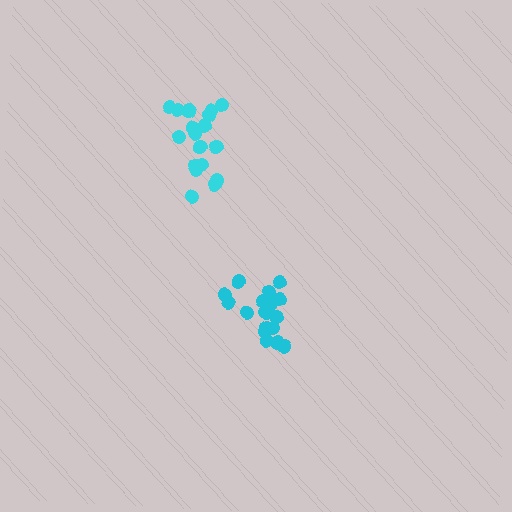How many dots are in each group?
Group 1: 18 dots, Group 2: 18 dots (36 total).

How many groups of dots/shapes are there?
There are 2 groups.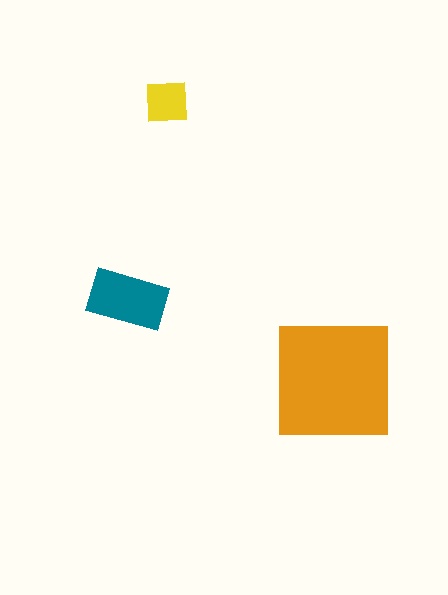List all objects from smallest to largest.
The yellow square, the teal rectangle, the orange square.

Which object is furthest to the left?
The teal rectangle is leftmost.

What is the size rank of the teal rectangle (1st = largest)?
2nd.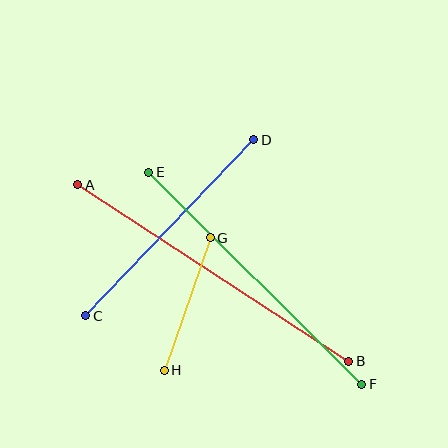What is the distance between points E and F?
The distance is approximately 300 pixels.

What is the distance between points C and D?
The distance is approximately 243 pixels.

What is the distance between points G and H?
The distance is approximately 141 pixels.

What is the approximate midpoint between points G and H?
The midpoint is at approximately (187, 304) pixels.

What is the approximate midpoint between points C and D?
The midpoint is at approximately (170, 228) pixels.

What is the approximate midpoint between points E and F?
The midpoint is at approximately (255, 278) pixels.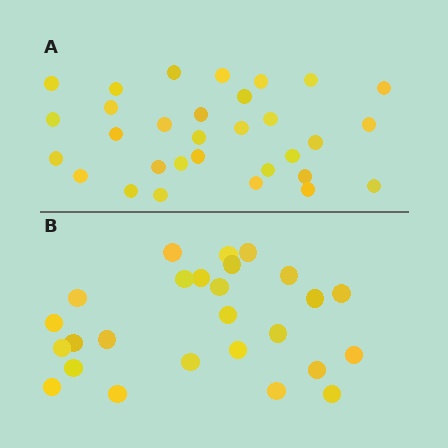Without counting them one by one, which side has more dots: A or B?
Region A (the top region) has more dots.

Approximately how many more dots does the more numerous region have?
Region A has about 5 more dots than region B.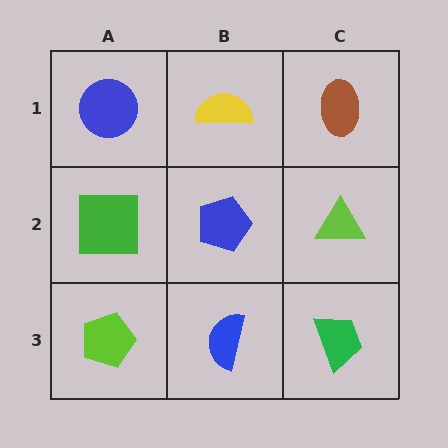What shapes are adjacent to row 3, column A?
A green square (row 2, column A), a blue semicircle (row 3, column B).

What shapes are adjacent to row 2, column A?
A blue circle (row 1, column A), a lime pentagon (row 3, column A), a blue pentagon (row 2, column B).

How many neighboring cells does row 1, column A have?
2.